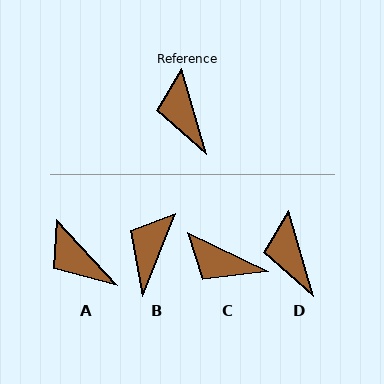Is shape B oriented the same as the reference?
No, it is off by about 38 degrees.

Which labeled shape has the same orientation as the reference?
D.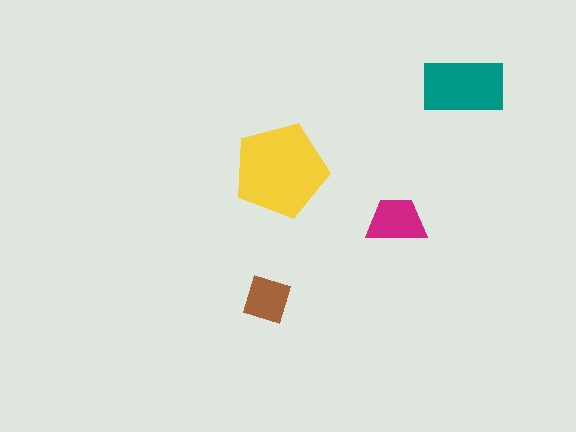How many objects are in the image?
There are 4 objects in the image.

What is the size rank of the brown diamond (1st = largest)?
4th.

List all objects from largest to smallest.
The yellow pentagon, the teal rectangle, the magenta trapezoid, the brown diamond.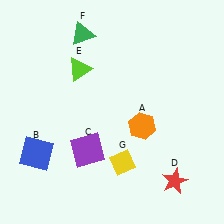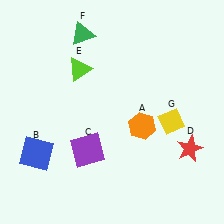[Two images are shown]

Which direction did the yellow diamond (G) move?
The yellow diamond (G) moved right.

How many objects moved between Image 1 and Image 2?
2 objects moved between the two images.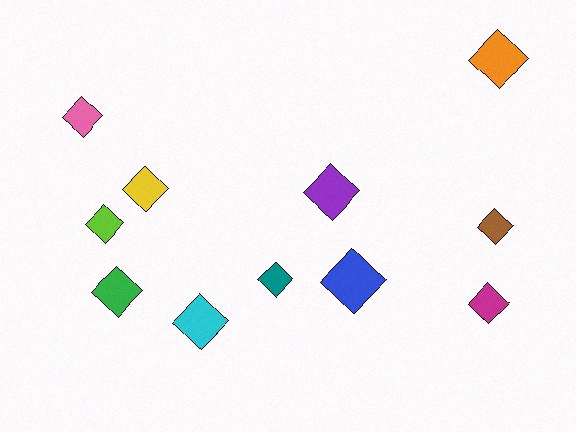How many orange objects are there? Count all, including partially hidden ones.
There is 1 orange object.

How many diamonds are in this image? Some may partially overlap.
There are 11 diamonds.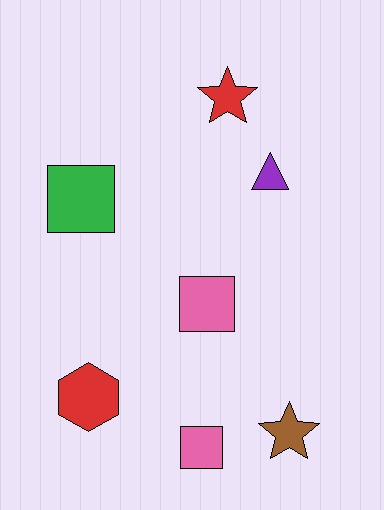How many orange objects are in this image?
There are no orange objects.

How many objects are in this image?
There are 7 objects.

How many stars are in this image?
There are 2 stars.